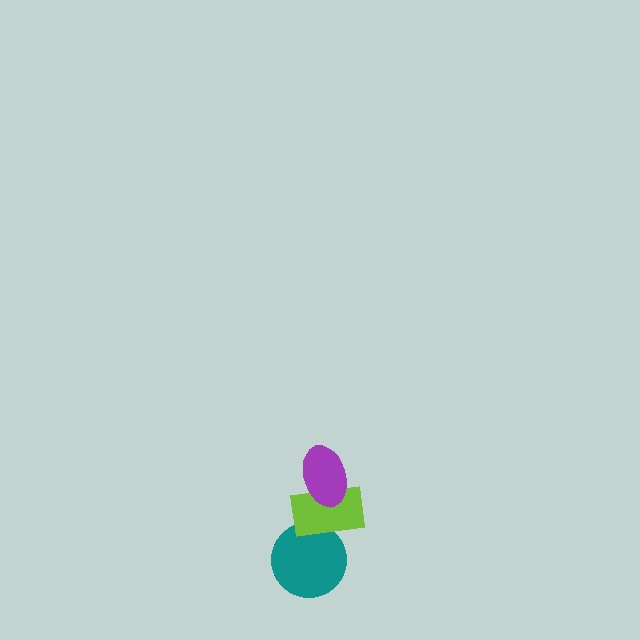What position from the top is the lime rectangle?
The lime rectangle is 2nd from the top.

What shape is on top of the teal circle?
The lime rectangle is on top of the teal circle.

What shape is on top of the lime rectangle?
The purple ellipse is on top of the lime rectangle.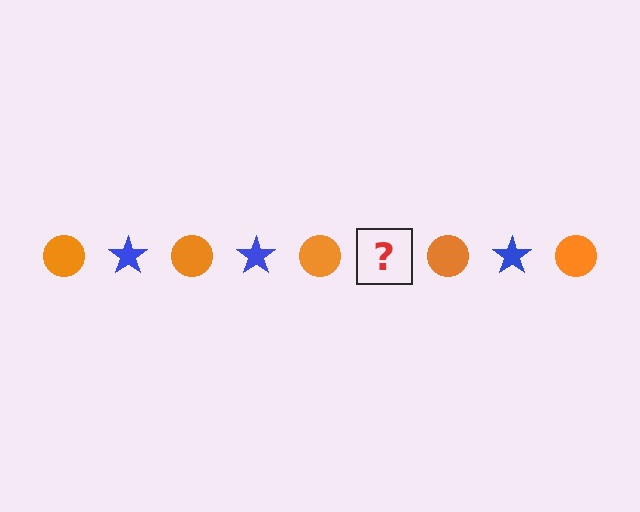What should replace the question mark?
The question mark should be replaced with a blue star.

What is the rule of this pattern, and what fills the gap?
The rule is that the pattern alternates between orange circle and blue star. The gap should be filled with a blue star.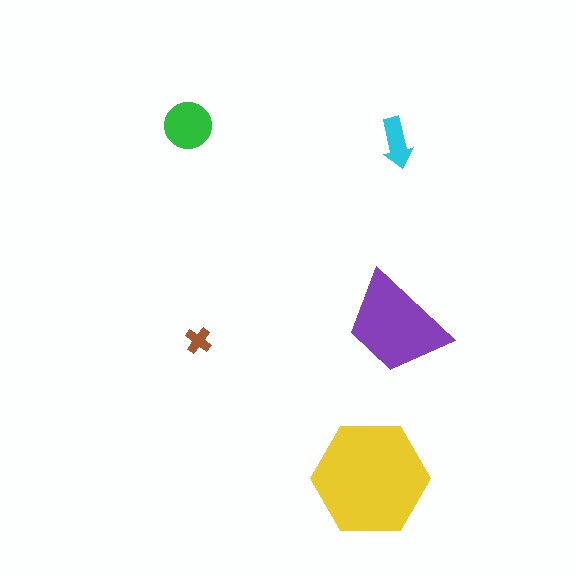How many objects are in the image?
There are 5 objects in the image.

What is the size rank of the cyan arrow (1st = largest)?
4th.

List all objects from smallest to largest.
The brown cross, the cyan arrow, the green circle, the purple trapezoid, the yellow hexagon.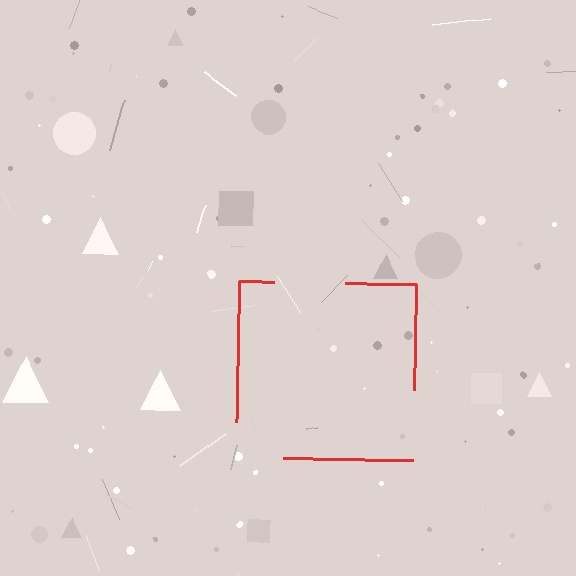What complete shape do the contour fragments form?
The contour fragments form a square.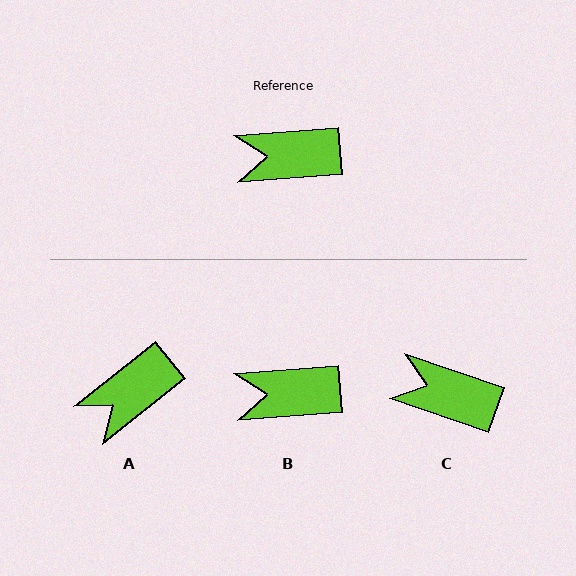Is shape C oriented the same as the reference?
No, it is off by about 23 degrees.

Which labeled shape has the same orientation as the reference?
B.